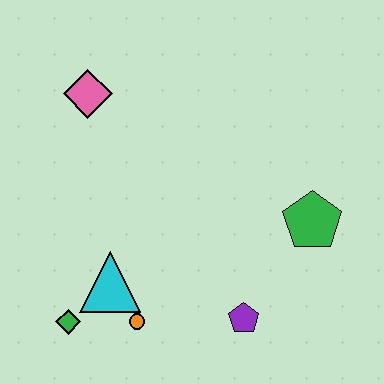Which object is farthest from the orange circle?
The pink diamond is farthest from the orange circle.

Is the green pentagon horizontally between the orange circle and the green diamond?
No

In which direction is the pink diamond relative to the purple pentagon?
The pink diamond is above the purple pentagon.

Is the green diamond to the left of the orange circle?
Yes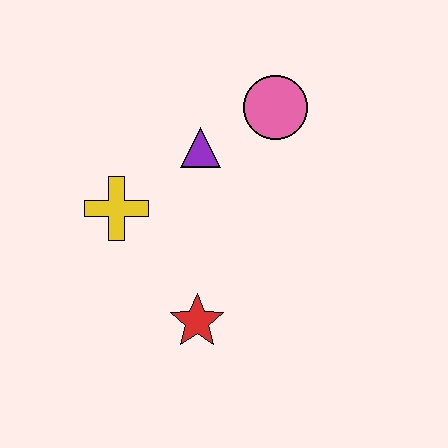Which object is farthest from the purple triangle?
The red star is farthest from the purple triangle.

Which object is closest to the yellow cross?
The purple triangle is closest to the yellow cross.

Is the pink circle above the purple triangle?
Yes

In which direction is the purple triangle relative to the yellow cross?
The purple triangle is to the right of the yellow cross.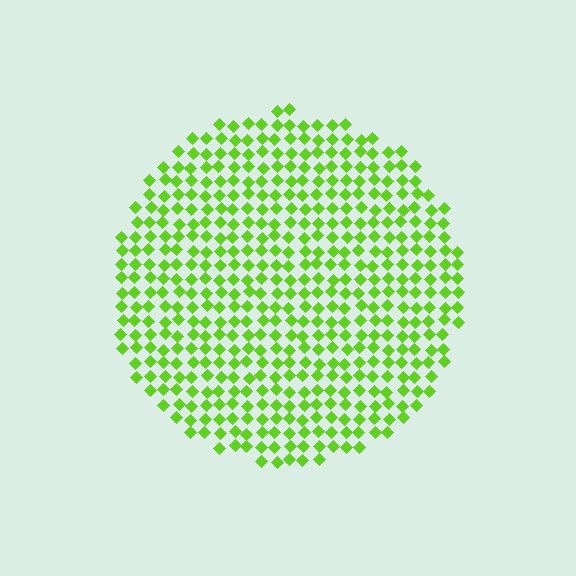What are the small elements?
The small elements are diamonds.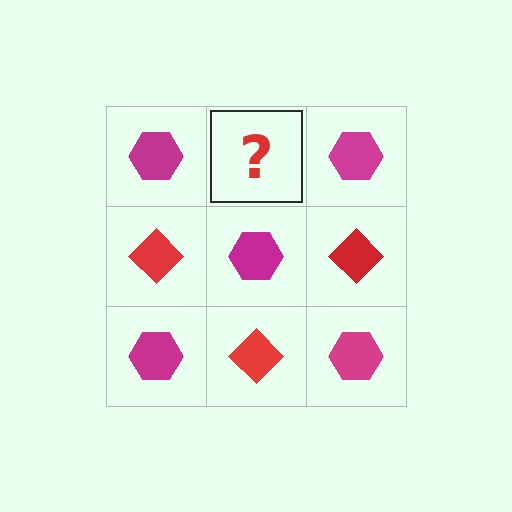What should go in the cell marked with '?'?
The missing cell should contain a red diamond.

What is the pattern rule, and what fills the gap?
The rule is that it alternates magenta hexagon and red diamond in a checkerboard pattern. The gap should be filled with a red diamond.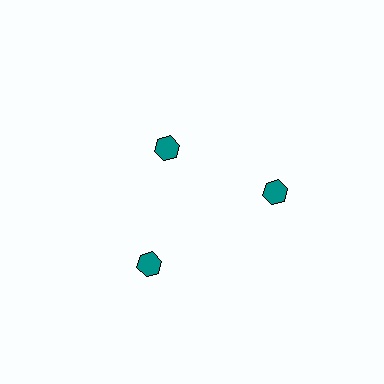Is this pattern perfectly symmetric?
No. The 3 teal hexagons are arranged in a ring, but one element near the 11 o'clock position is pulled inward toward the center, breaking the 3-fold rotational symmetry.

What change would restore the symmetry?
The symmetry would be restored by moving it outward, back onto the ring so that all 3 hexagons sit at equal angles and equal distance from the center.